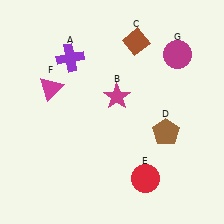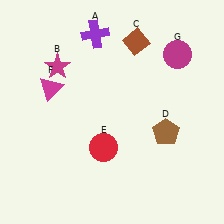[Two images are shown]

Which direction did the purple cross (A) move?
The purple cross (A) moved right.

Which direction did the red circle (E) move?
The red circle (E) moved left.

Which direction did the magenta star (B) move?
The magenta star (B) moved left.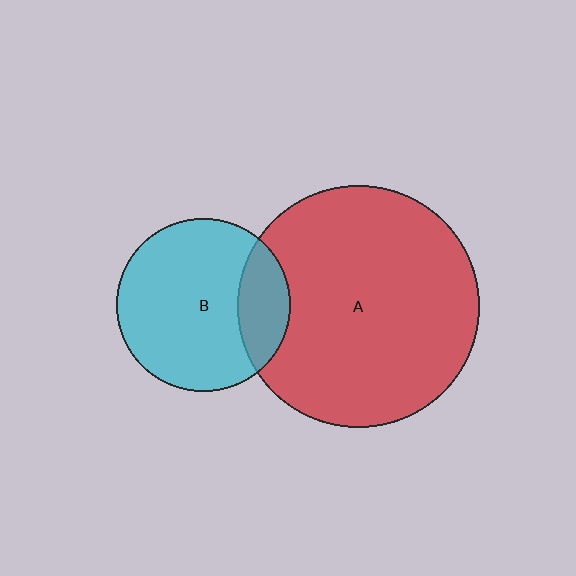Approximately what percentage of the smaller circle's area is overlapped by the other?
Approximately 20%.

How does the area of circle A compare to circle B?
Approximately 1.9 times.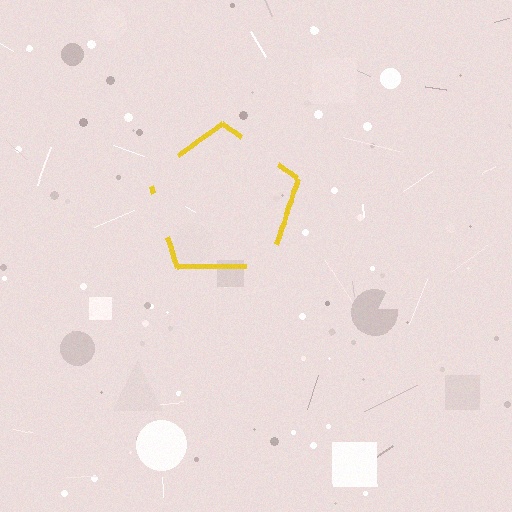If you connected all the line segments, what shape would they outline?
They would outline a pentagon.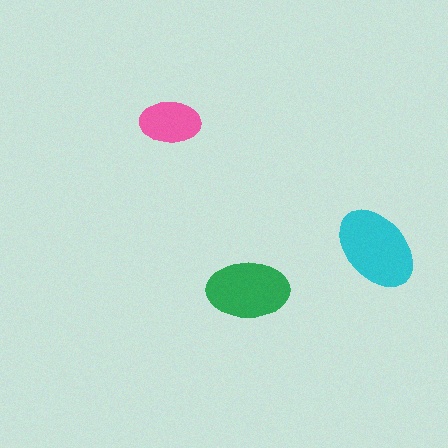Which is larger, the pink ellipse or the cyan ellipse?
The cyan one.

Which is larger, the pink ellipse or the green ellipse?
The green one.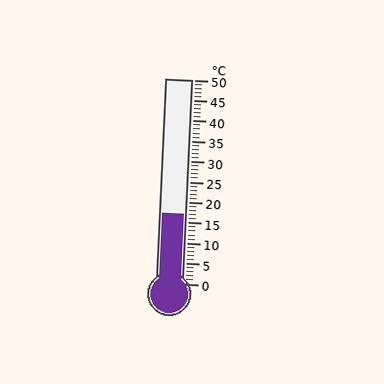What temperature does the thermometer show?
The thermometer shows approximately 17°C.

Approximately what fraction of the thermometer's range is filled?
The thermometer is filled to approximately 35% of its range.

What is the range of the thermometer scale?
The thermometer scale ranges from 0°C to 50°C.